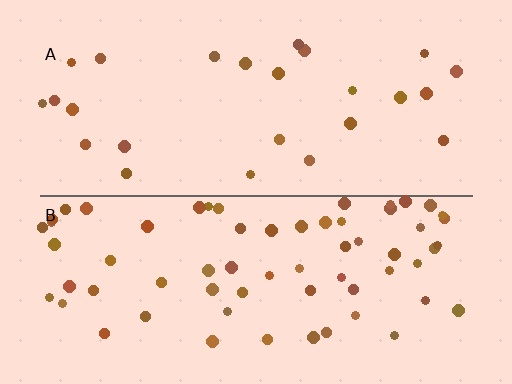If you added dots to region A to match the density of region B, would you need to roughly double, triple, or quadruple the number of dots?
Approximately triple.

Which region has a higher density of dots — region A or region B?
B (the bottom).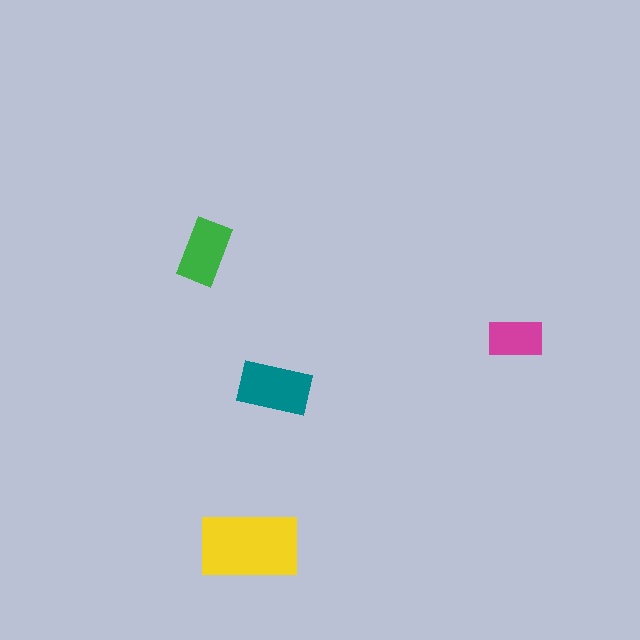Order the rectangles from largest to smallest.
the yellow one, the teal one, the green one, the magenta one.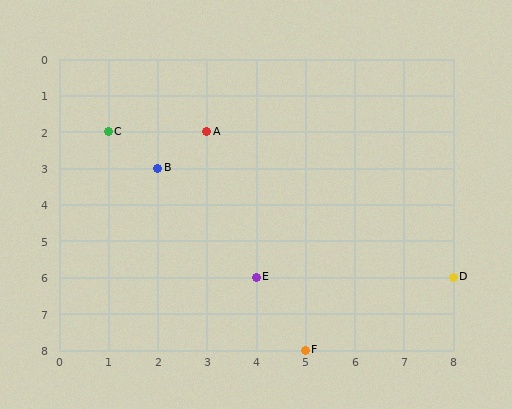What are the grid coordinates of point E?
Point E is at grid coordinates (4, 6).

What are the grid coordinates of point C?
Point C is at grid coordinates (1, 2).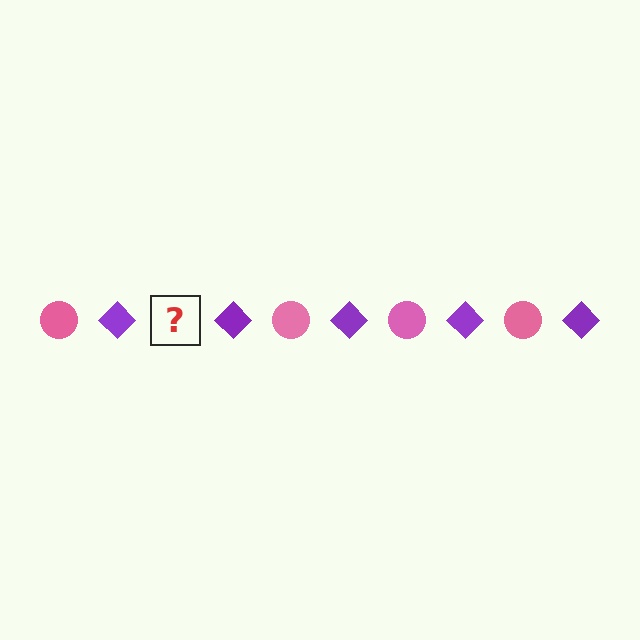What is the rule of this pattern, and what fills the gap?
The rule is that the pattern alternates between pink circle and purple diamond. The gap should be filled with a pink circle.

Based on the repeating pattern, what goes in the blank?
The blank should be a pink circle.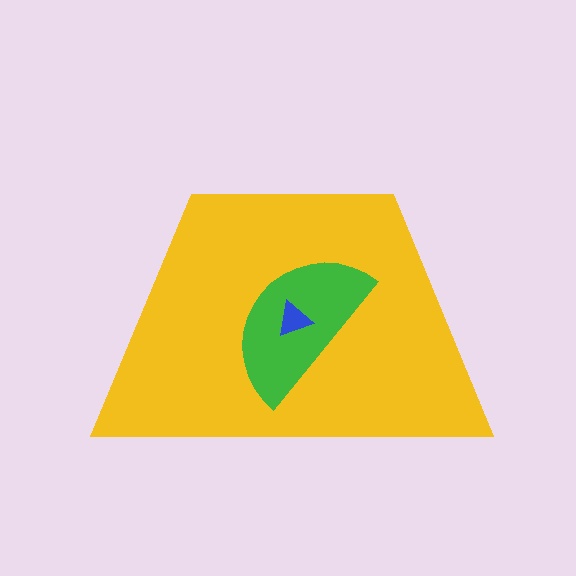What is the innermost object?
The blue triangle.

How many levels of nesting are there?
3.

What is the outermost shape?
The yellow trapezoid.